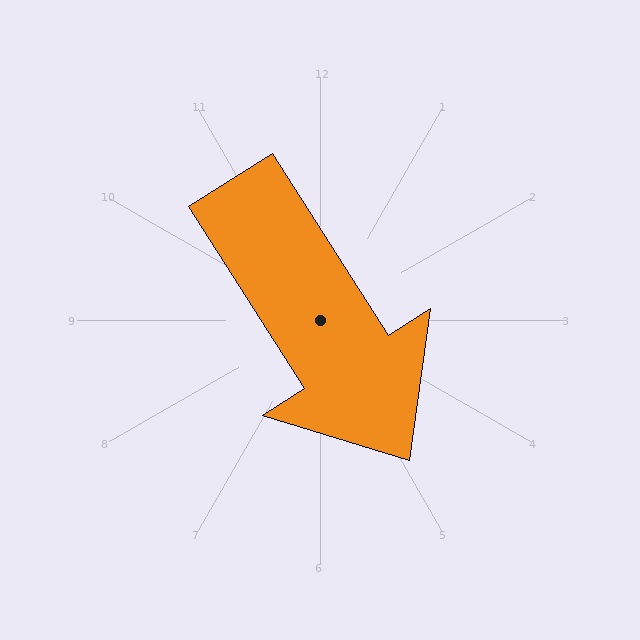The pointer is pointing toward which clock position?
Roughly 5 o'clock.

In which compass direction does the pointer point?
Southeast.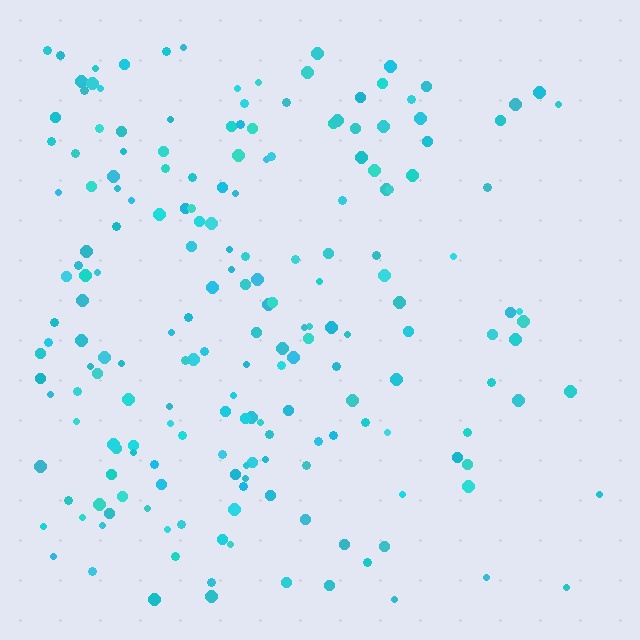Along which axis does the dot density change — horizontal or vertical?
Horizontal.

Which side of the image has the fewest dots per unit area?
The right.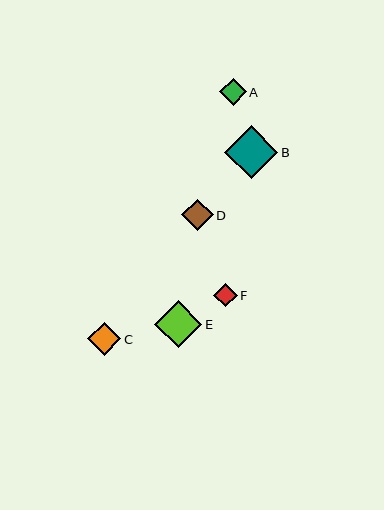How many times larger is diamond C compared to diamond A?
Diamond C is approximately 1.3 times the size of diamond A.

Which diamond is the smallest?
Diamond F is the smallest with a size of approximately 24 pixels.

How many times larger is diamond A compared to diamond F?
Diamond A is approximately 1.1 times the size of diamond F.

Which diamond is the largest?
Diamond B is the largest with a size of approximately 53 pixels.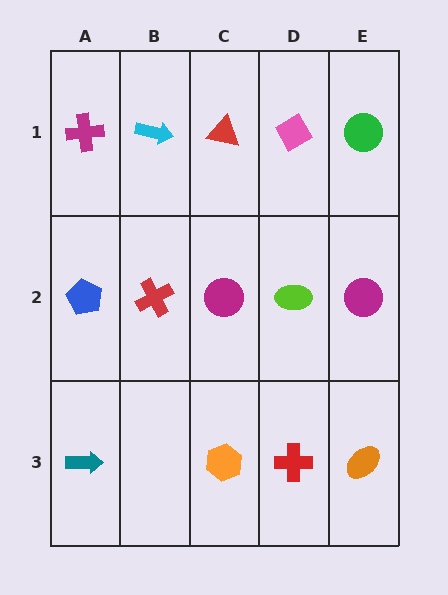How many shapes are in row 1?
5 shapes.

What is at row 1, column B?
A cyan arrow.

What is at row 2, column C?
A magenta circle.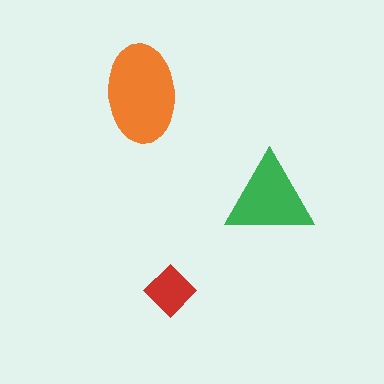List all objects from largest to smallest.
The orange ellipse, the green triangle, the red diamond.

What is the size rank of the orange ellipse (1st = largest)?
1st.